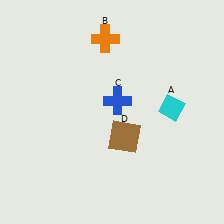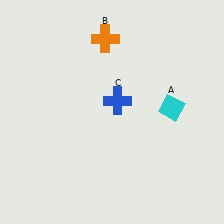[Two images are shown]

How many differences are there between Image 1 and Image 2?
There is 1 difference between the two images.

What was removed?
The brown square (D) was removed in Image 2.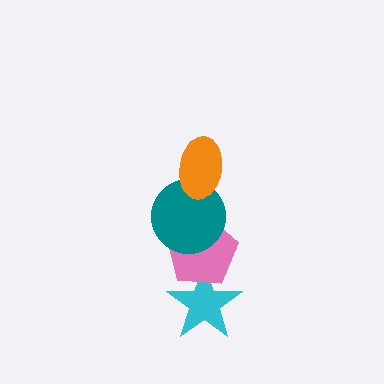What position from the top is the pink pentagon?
The pink pentagon is 3rd from the top.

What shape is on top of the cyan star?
The pink pentagon is on top of the cyan star.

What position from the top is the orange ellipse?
The orange ellipse is 1st from the top.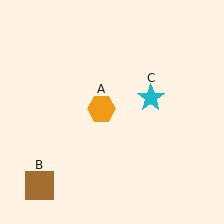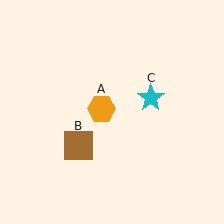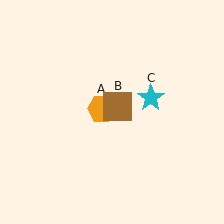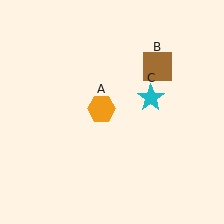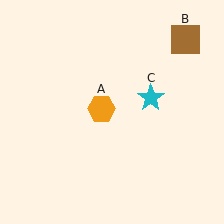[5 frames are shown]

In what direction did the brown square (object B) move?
The brown square (object B) moved up and to the right.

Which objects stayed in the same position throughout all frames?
Orange hexagon (object A) and cyan star (object C) remained stationary.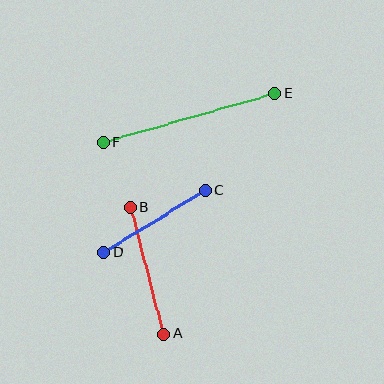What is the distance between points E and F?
The distance is approximately 178 pixels.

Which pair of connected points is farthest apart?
Points E and F are farthest apart.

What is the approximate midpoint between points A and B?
The midpoint is at approximately (147, 271) pixels.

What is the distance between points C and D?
The distance is approximately 118 pixels.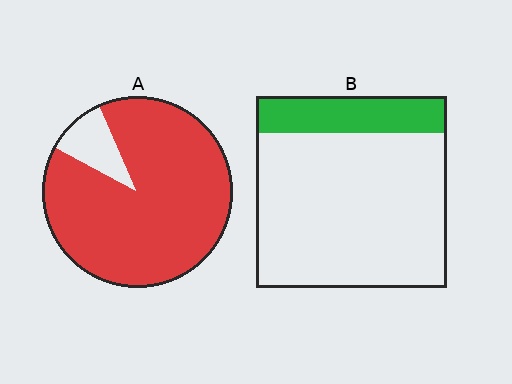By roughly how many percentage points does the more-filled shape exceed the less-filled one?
By roughly 70 percentage points (A over B).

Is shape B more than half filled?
No.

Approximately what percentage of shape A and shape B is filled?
A is approximately 90% and B is approximately 20%.